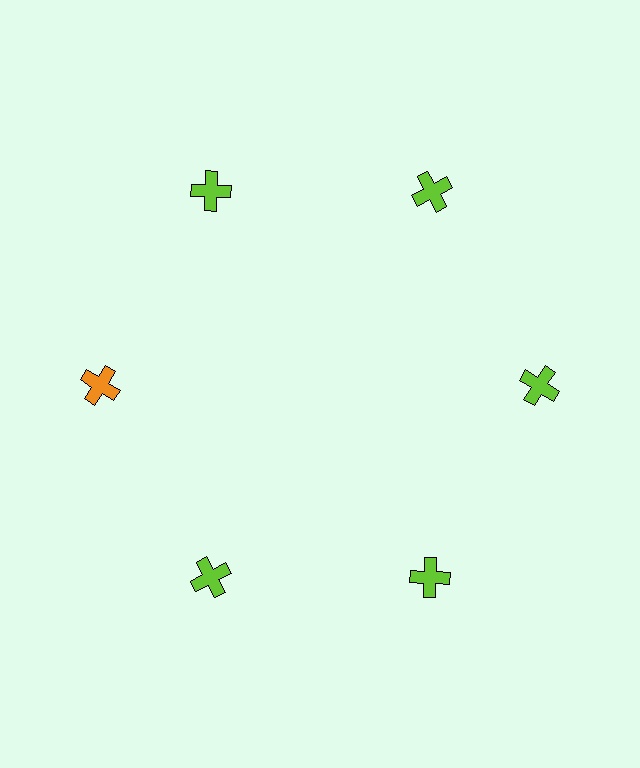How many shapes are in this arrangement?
There are 6 shapes arranged in a ring pattern.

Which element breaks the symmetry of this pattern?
The orange cross at roughly the 9 o'clock position breaks the symmetry. All other shapes are lime crosses.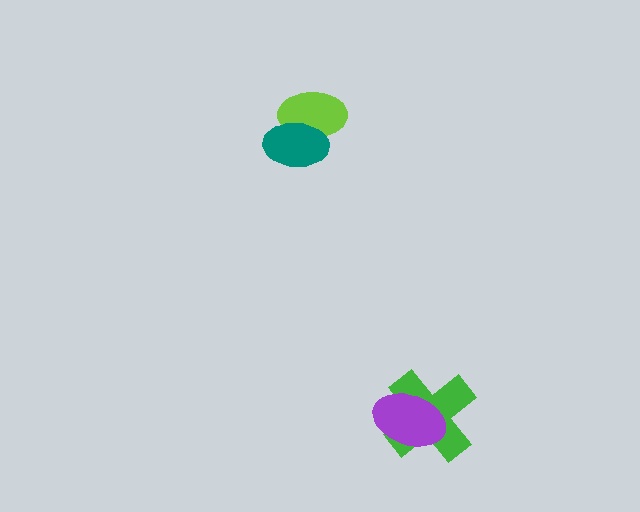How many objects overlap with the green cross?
1 object overlaps with the green cross.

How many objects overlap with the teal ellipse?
1 object overlaps with the teal ellipse.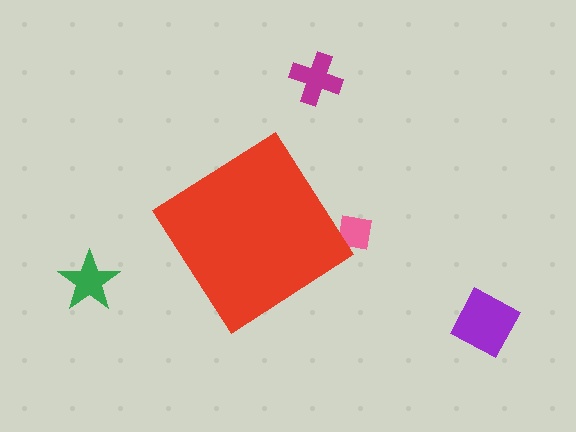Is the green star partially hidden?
No, the green star is fully visible.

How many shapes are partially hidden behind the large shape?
1 shape is partially hidden.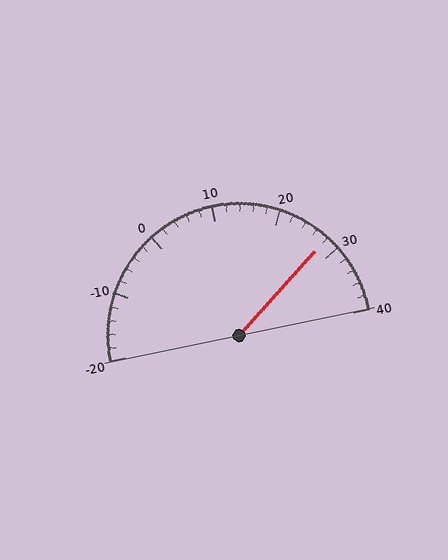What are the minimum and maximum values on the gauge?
The gauge ranges from -20 to 40.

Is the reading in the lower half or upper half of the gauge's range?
The reading is in the upper half of the range (-20 to 40).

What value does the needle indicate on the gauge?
The needle indicates approximately 28.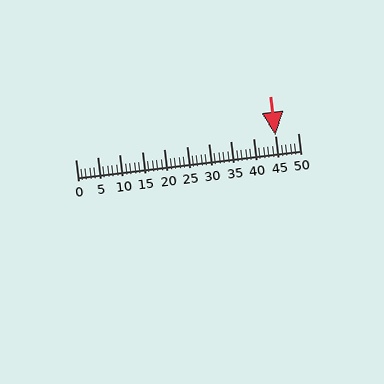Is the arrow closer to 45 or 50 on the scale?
The arrow is closer to 45.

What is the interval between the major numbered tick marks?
The major tick marks are spaced 5 units apart.